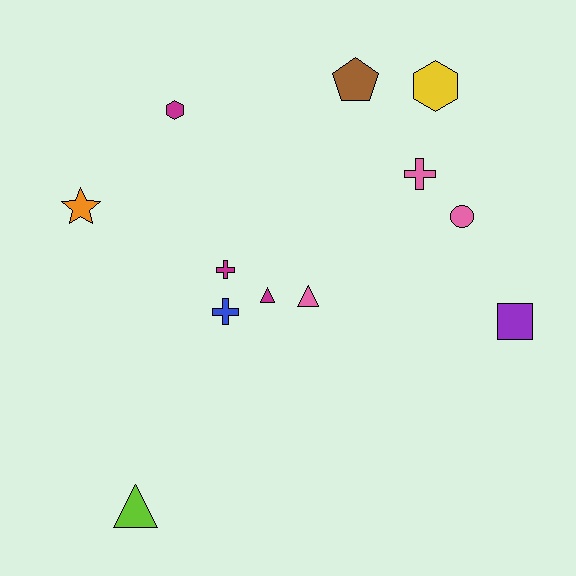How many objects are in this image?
There are 12 objects.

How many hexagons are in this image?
There are 2 hexagons.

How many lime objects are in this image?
There is 1 lime object.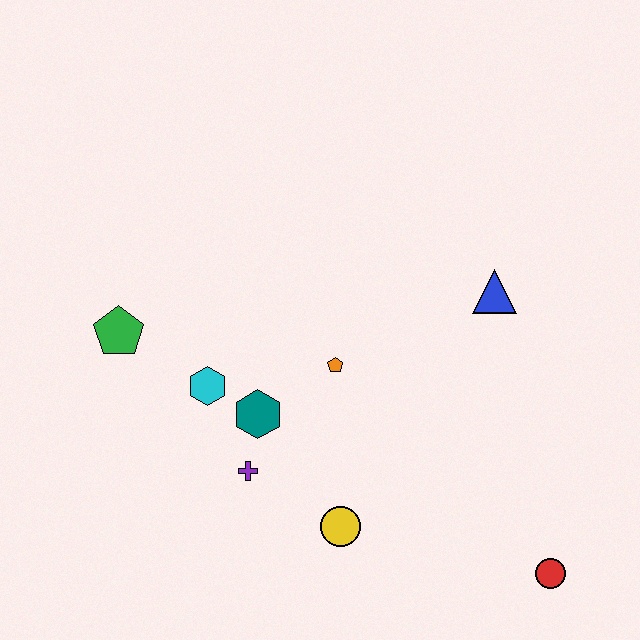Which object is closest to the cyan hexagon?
The teal hexagon is closest to the cyan hexagon.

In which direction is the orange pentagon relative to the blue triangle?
The orange pentagon is to the left of the blue triangle.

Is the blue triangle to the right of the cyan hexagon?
Yes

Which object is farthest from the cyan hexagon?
The red circle is farthest from the cyan hexagon.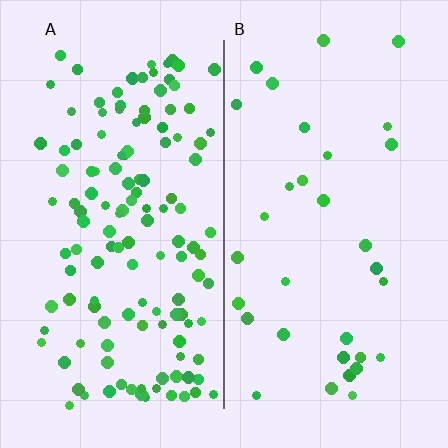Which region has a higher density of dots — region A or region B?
A (the left).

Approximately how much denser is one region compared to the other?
Approximately 4.0× — region A over region B.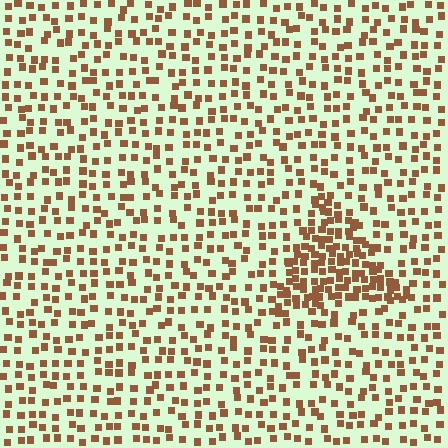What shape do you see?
I see a triangle.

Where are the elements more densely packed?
The elements are more densely packed inside the triangle boundary.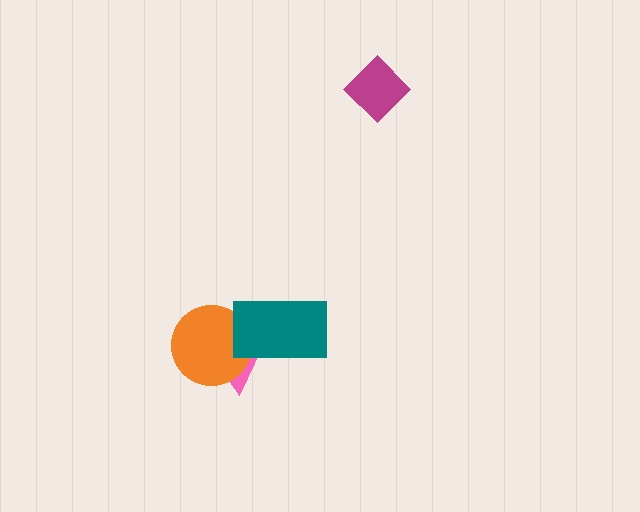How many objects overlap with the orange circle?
2 objects overlap with the orange circle.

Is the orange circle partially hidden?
Yes, it is partially covered by another shape.